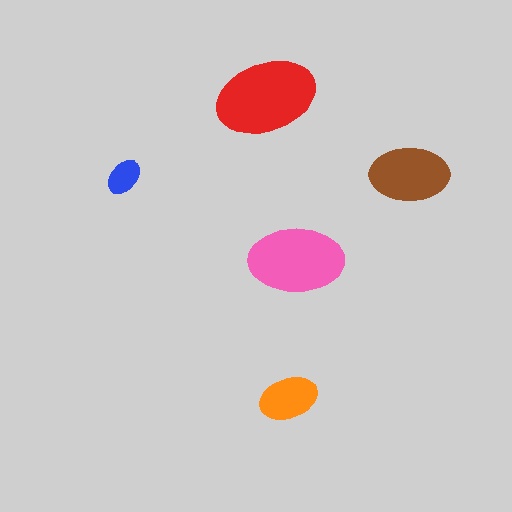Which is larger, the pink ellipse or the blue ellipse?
The pink one.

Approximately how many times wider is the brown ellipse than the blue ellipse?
About 2 times wider.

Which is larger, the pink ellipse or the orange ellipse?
The pink one.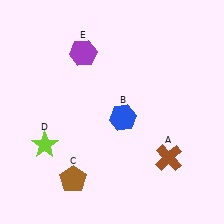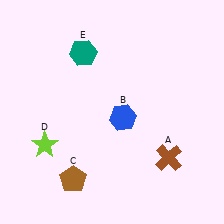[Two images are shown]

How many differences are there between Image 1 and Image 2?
There is 1 difference between the two images.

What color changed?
The hexagon (E) changed from purple in Image 1 to teal in Image 2.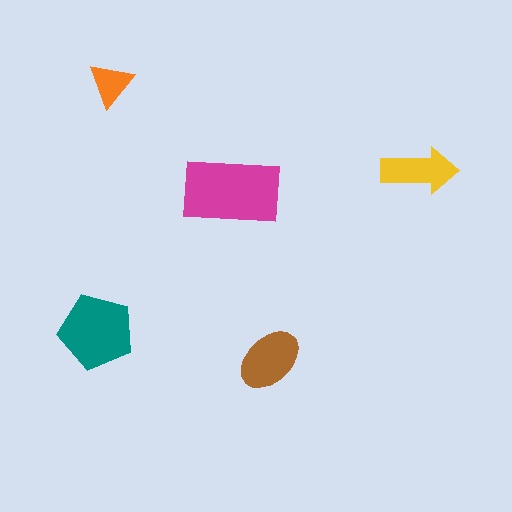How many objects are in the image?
There are 5 objects in the image.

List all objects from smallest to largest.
The orange triangle, the yellow arrow, the brown ellipse, the teal pentagon, the magenta rectangle.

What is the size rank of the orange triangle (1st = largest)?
5th.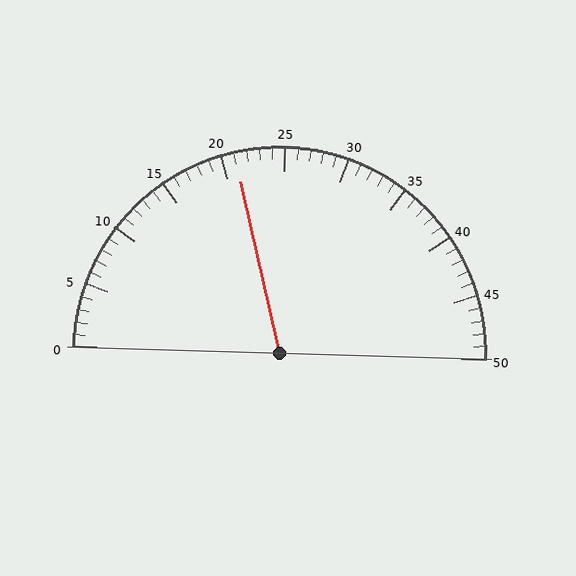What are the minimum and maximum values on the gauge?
The gauge ranges from 0 to 50.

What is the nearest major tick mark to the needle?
The nearest major tick mark is 20.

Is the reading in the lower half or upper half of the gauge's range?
The reading is in the lower half of the range (0 to 50).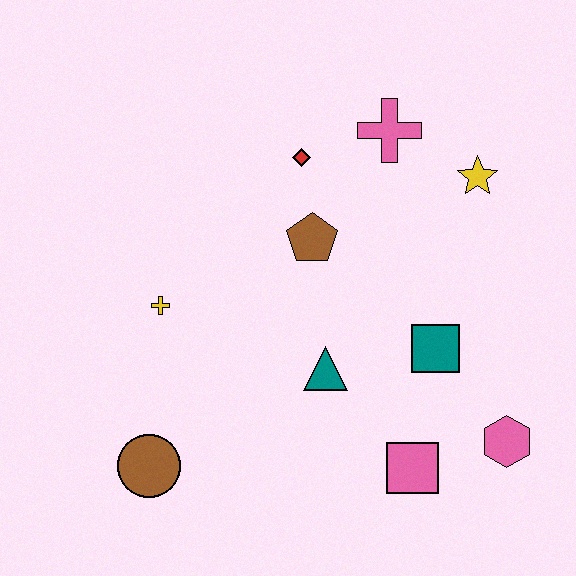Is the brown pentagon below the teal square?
No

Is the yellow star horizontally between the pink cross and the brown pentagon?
No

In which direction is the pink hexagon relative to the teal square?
The pink hexagon is below the teal square.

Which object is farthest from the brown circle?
The yellow star is farthest from the brown circle.